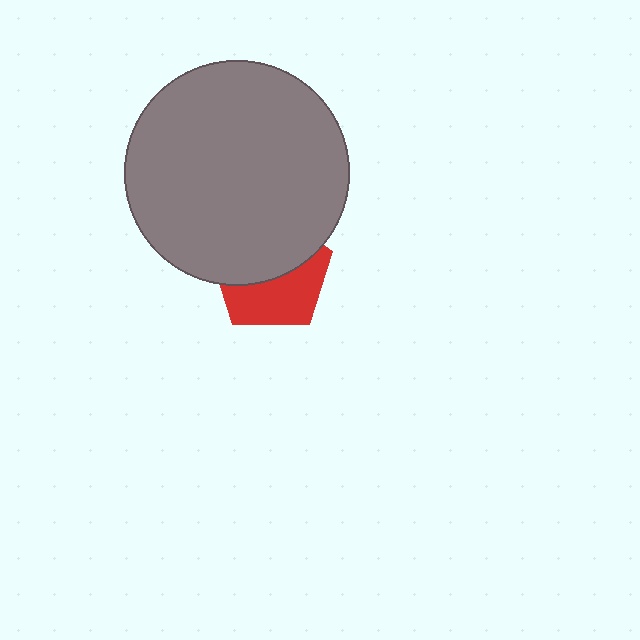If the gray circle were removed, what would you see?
You would see the complete red pentagon.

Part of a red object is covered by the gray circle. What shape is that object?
It is a pentagon.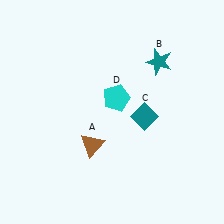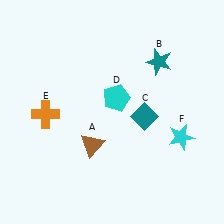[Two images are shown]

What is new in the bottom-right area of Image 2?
A cyan star (F) was added in the bottom-right area of Image 2.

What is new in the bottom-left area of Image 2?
An orange cross (E) was added in the bottom-left area of Image 2.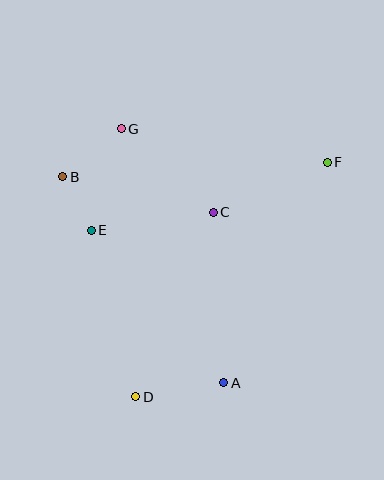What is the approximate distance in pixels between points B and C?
The distance between B and C is approximately 155 pixels.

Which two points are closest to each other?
Points B and E are closest to each other.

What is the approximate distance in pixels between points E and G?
The distance between E and G is approximately 106 pixels.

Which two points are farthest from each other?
Points D and F are farthest from each other.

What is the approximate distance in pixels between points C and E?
The distance between C and E is approximately 123 pixels.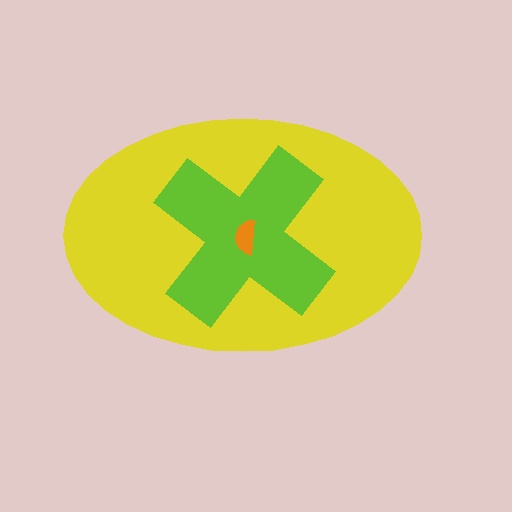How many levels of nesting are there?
3.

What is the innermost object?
The orange semicircle.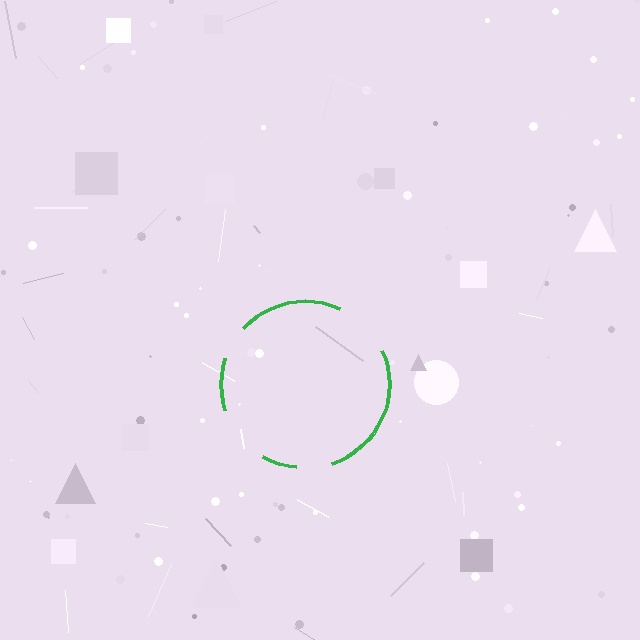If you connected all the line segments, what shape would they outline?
They would outline a circle.